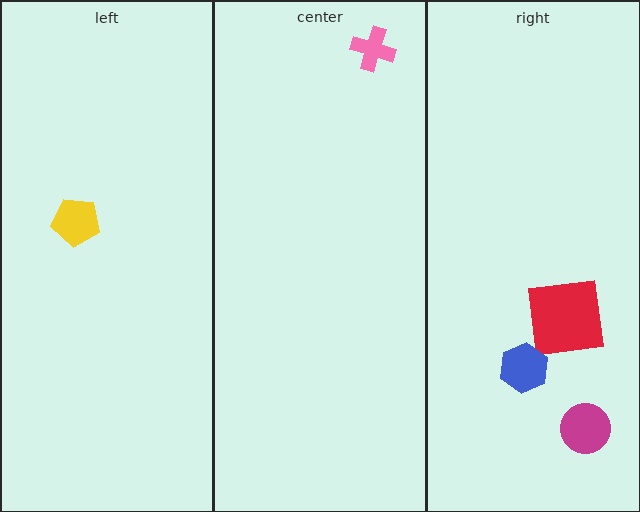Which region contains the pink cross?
The center region.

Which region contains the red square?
The right region.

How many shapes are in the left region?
1.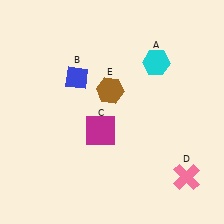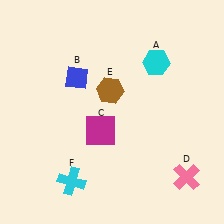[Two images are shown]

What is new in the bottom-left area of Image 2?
A cyan cross (F) was added in the bottom-left area of Image 2.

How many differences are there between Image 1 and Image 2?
There is 1 difference between the two images.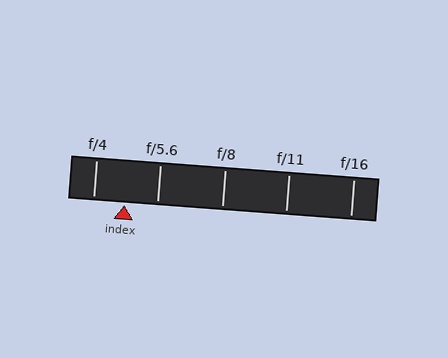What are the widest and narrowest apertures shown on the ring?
The widest aperture shown is f/4 and the narrowest is f/16.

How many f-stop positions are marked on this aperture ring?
There are 5 f-stop positions marked.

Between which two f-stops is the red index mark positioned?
The index mark is between f/4 and f/5.6.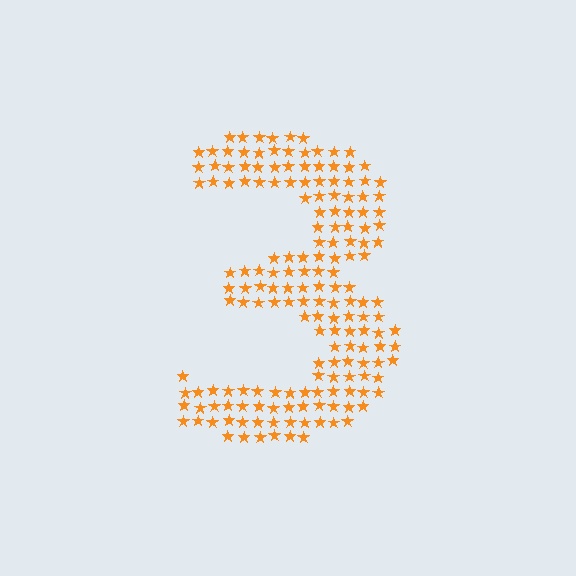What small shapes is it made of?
It is made of small stars.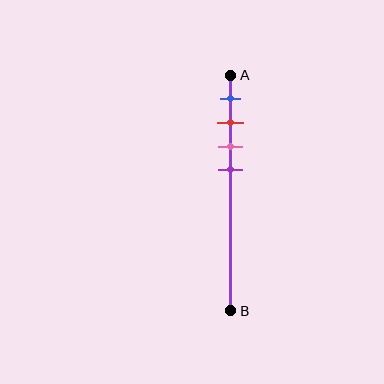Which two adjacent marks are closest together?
The red and pink marks are the closest adjacent pair.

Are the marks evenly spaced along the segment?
Yes, the marks are approximately evenly spaced.